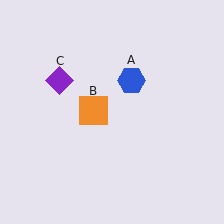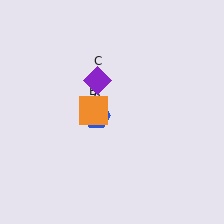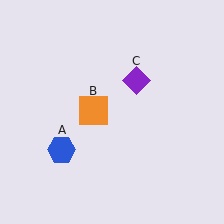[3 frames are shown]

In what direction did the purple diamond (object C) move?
The purple diamond (object C) moved right.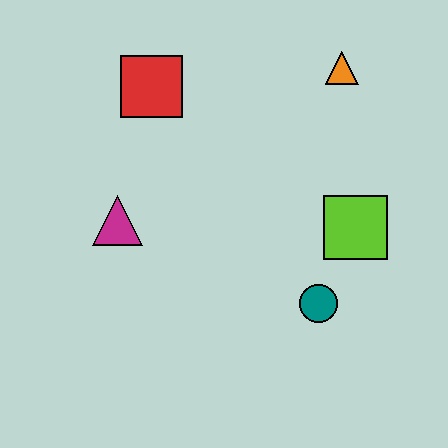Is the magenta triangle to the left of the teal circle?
Yes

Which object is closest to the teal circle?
The lime square is closest to the teal circle.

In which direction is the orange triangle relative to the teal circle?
The orange triangle is above the teal circle.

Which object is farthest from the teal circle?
The red square is farthest from the teal circle.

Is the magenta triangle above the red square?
No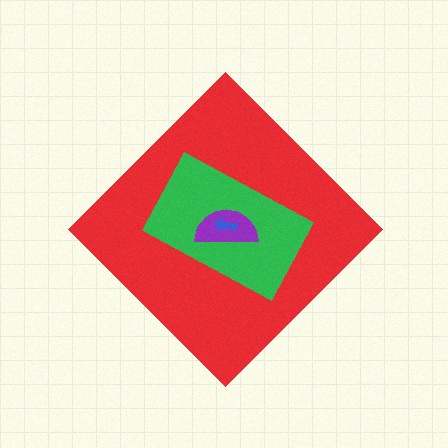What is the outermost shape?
The red diamond.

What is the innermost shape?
The blue arrow.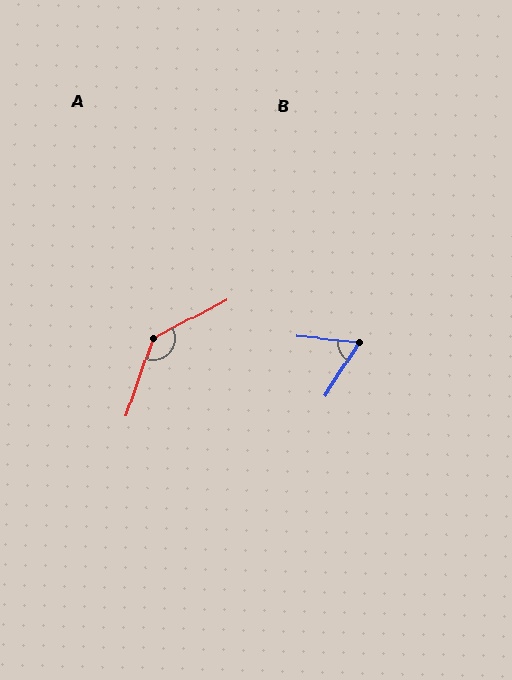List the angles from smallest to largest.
B (62°), A (137°).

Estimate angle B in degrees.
Approximately 62 degrees.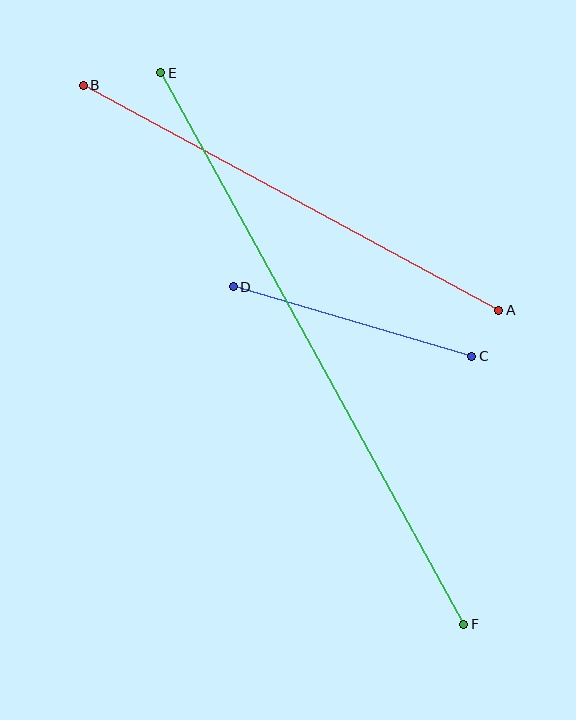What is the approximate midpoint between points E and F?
The midpoint is at approximately (312, 349) pixels.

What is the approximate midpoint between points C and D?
The midpoint is at approximately (352, 321) pixels.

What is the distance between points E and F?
The distance is approximately 629 pixels.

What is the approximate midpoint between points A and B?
The midpoint is at approximately (291, 198) pixels.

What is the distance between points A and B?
The distance is approximately 473 pixels.